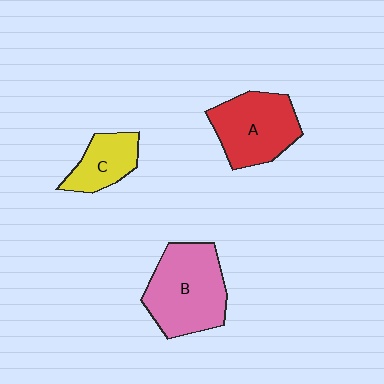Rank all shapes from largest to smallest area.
From largest to smallest: B (pink), A (red), C (yellow).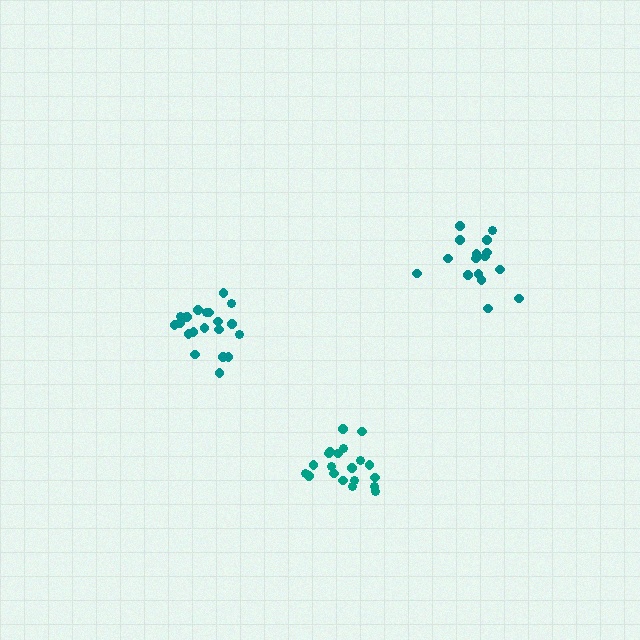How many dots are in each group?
Group 1: 20 dots, Group 2: 16 dots, Group 3: 20 dots (56 total).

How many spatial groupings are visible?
There are 3 spatial groupings.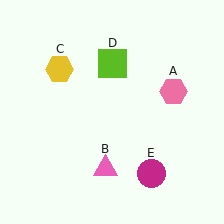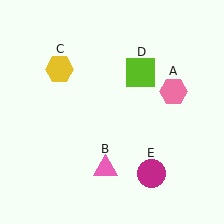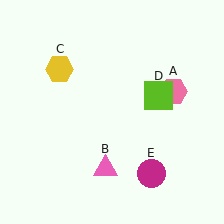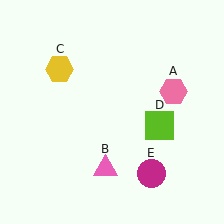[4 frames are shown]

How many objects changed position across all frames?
1 object changed position: lime square (object D).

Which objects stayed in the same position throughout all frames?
Pink hexagon (object A) and pink triangle (object B) and yellow hexagon (object C) and magenta circle (object E) remained stationary.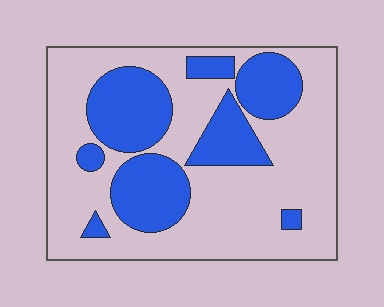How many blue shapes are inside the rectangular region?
8.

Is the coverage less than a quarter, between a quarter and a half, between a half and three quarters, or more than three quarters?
Between a quarter and a half.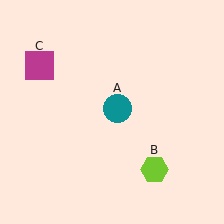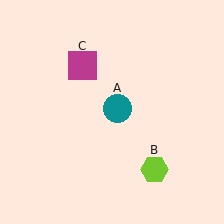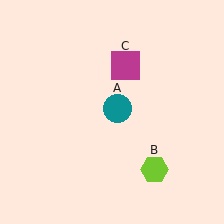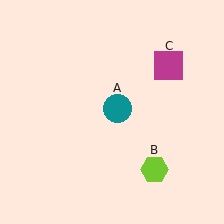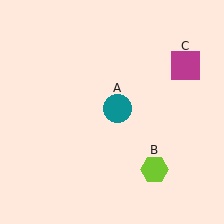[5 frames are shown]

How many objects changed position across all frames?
1 object changed position: magenta square (object C).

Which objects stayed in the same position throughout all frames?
Teal circle (object A) and lime hexagon (object B) remained stationary.